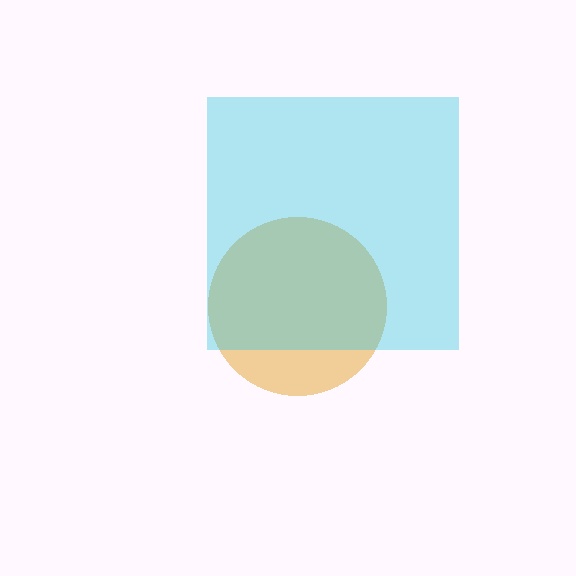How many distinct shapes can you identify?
There are 2 distinct shapes: an orange circle, a cyan square.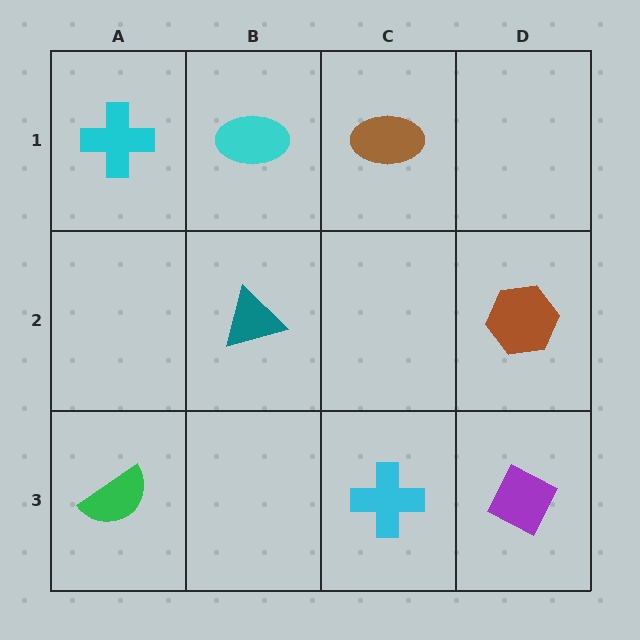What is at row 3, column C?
A cyan cross.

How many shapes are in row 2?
2 shapes.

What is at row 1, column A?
A cyan cross.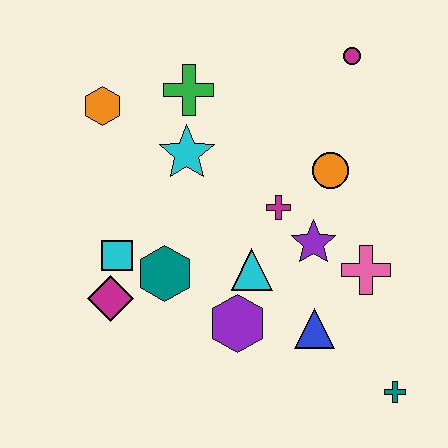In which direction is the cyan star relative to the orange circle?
The cyan star is to the left of the orange circle.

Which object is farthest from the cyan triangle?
The magenta circle is farthest from the cyan triangle.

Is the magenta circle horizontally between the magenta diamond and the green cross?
No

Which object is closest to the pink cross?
The purple star is closest to the pink cross.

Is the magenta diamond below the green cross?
Yes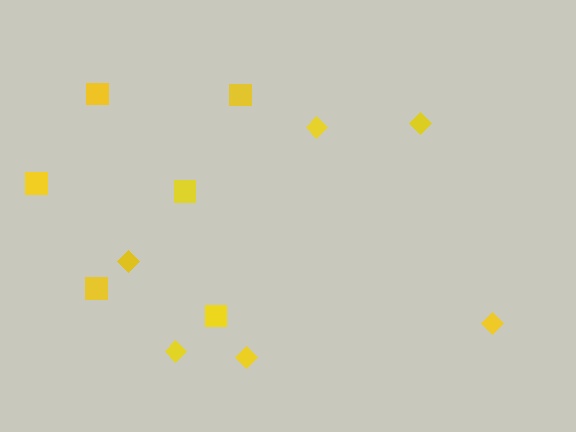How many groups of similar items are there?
There are 2 groups: one group of squares (6) and one group of diamonds (6).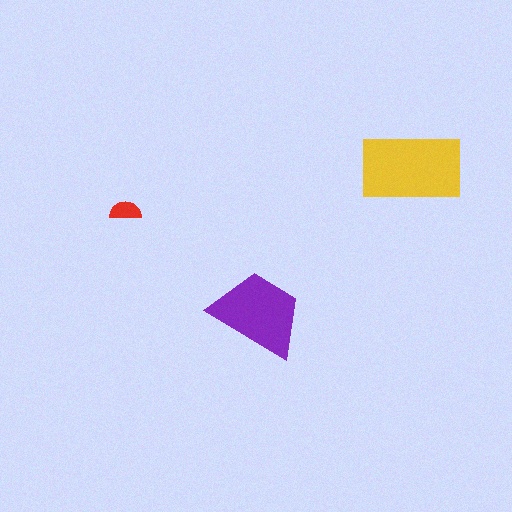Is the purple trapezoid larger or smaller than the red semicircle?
Larger.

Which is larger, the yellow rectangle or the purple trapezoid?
The yellow rectangle.